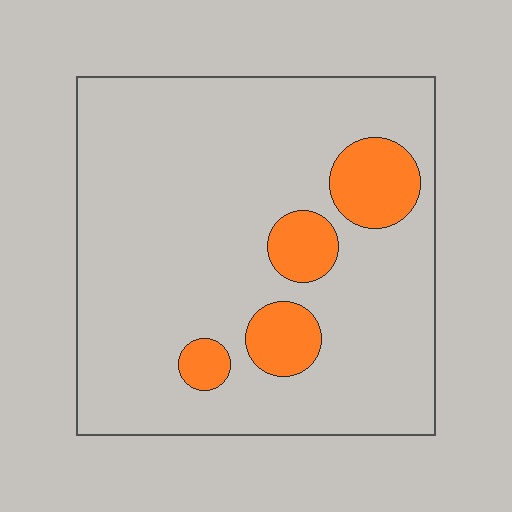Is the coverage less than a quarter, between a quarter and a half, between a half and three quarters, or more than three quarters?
Less than a quarter.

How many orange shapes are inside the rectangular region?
4.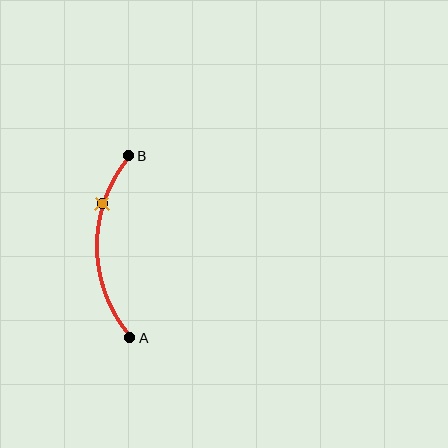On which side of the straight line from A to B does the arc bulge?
The arc bulges to the left of the straight line connecting A and B.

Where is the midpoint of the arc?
The arc midpoint is the point on the curve farthest from the straight line joining A and B. It sits to the left of that line.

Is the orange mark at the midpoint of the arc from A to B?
No. The orange mark lies on the arc but is closer to endpoint B. The arc midpoint would be at the point on the curve equidistant along the arc from both A and B.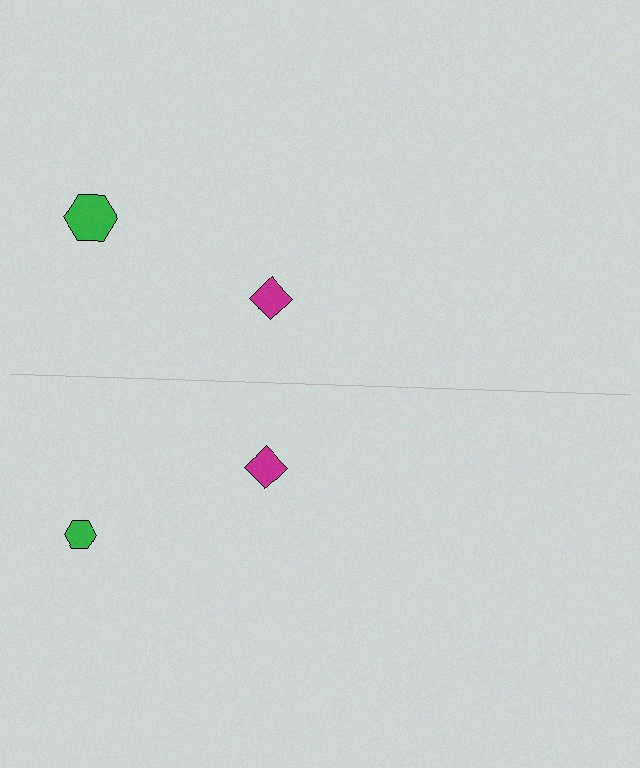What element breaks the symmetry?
The green hexagon on the bottom side has a different size than its mirror counterpart.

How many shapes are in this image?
There are 4 shapes in this image.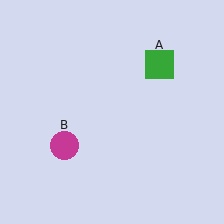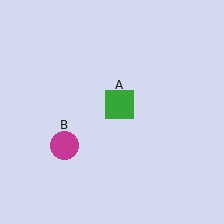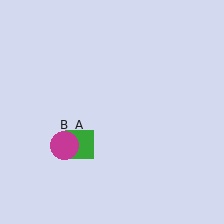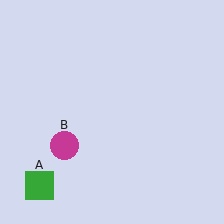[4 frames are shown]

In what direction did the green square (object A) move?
The green square (object A) moved down and to the left.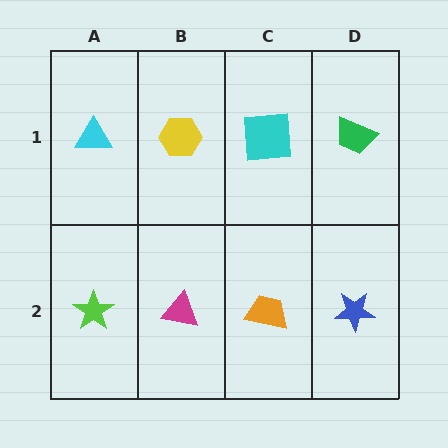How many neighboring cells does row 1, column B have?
3.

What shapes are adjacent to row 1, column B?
A magenta triangle (row 2, column B), a cyan triangle (row 1, column A), a cyan square (row 1, column C).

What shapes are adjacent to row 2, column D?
A green trapezoid (row 1, column D), an orange trapezoid (row 2, column C).